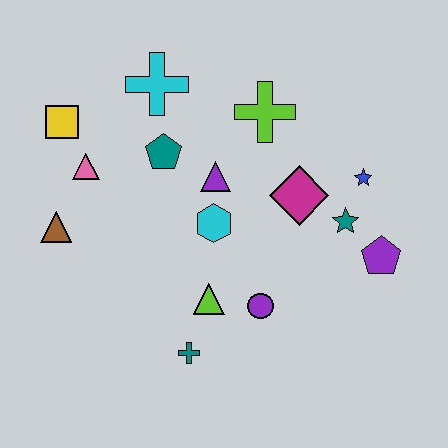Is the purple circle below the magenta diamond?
Yes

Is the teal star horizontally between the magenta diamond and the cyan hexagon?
No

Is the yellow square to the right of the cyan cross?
No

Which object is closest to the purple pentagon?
The teal star is closest to the purple pentagon.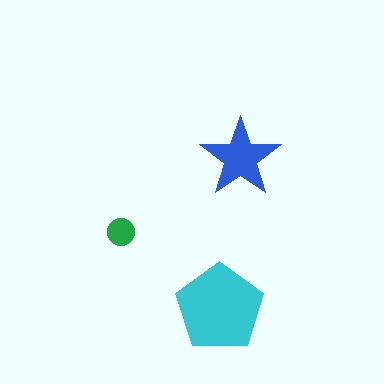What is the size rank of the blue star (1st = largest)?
2nd.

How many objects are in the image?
There are 3 objects in the image.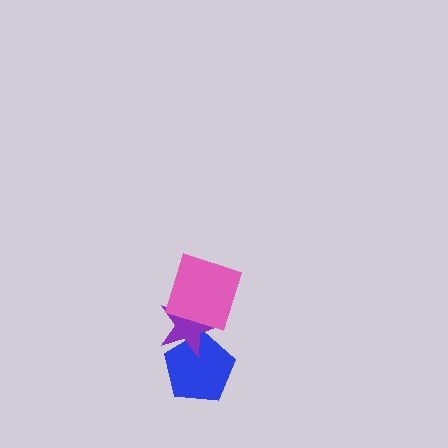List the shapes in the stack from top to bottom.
From top to bottom: the pink square, the purple star, the blue pentagon.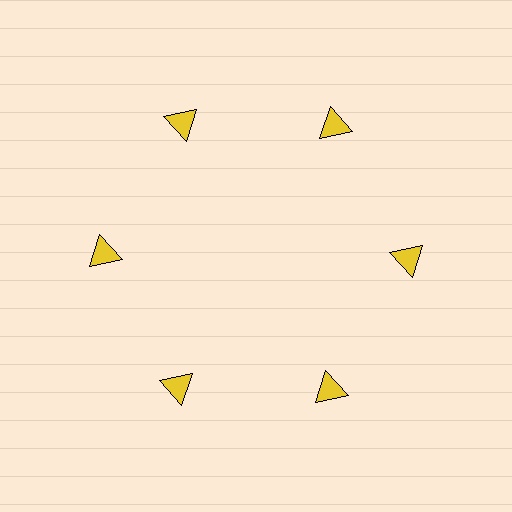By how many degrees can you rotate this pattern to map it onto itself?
The pattern maps onto itself every 60 degrees of rotation.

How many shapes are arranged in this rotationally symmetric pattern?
There are 6 shapes, arranged in 6 groups of 1.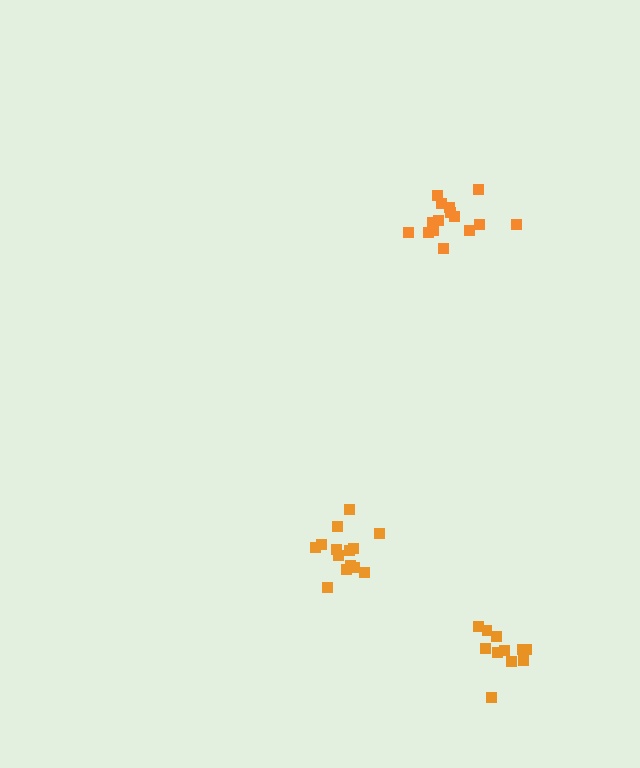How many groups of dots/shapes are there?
There are 3 groups.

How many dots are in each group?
Group 1: 14 dots, Group 2: 11 dots, Group 3: 15 dots (40 total).